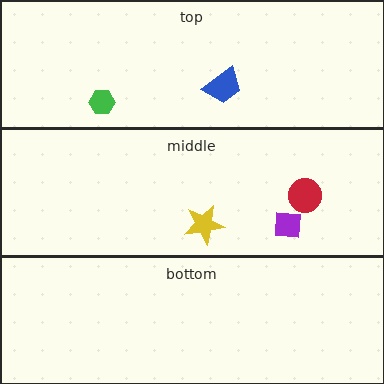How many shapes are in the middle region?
3.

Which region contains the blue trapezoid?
The top region.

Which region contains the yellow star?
The middle region.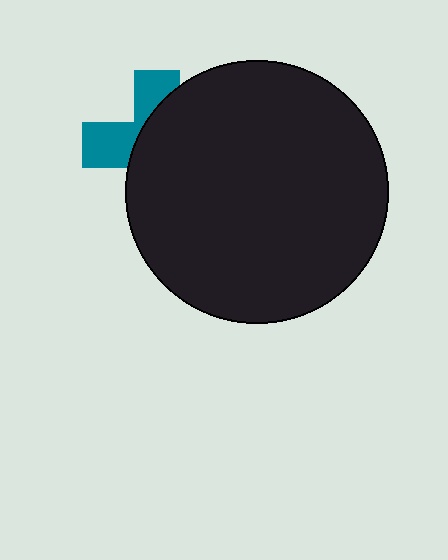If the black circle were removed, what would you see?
You would see the complete teal cross.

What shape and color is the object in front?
The object in front is a black circle.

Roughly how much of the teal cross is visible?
A small part of it is visible (roughly 35%).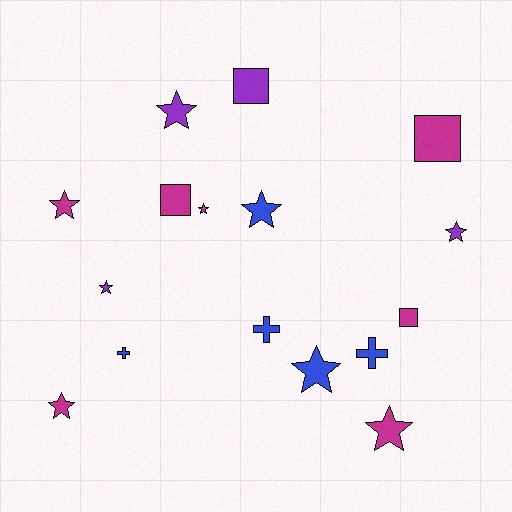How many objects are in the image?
There are 16 objects.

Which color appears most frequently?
Magenta, with 7 objects.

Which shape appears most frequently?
Star, with 9 objects.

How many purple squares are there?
There is 1 purple square.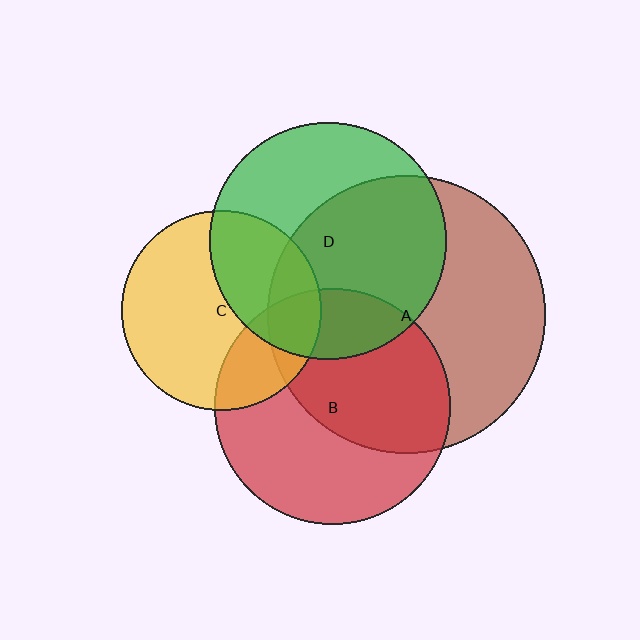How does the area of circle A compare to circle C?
Approximately 1.9 times.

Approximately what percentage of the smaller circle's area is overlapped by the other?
Approximately 15%.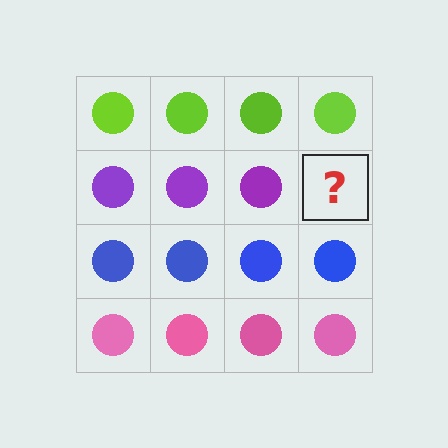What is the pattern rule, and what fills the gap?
The rule is that each row has a consistent color. The gap should be filled with a purple circle.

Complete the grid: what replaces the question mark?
The question mark should be replaced with a purple circle.